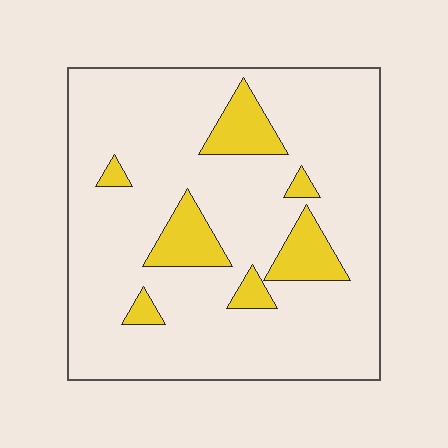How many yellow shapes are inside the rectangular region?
7.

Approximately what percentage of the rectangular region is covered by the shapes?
Approximately 15%.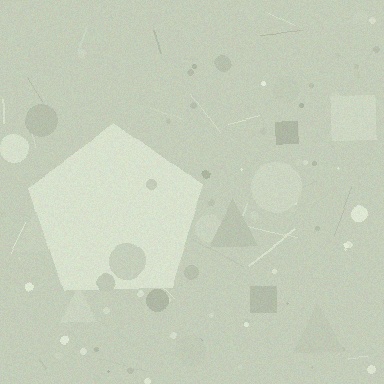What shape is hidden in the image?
A pentagon is hidden in the image.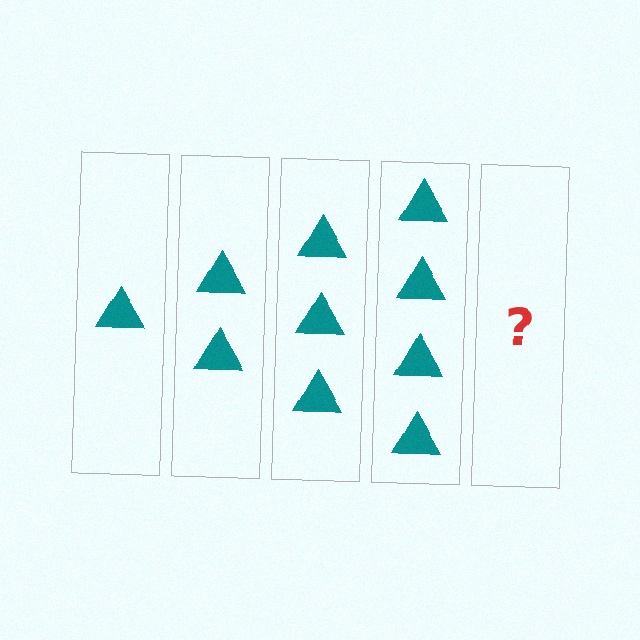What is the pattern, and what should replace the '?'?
The pattern is that each step adds one more triangle. The '?' should be 5 triangles.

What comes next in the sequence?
The next element should be 5 triangles.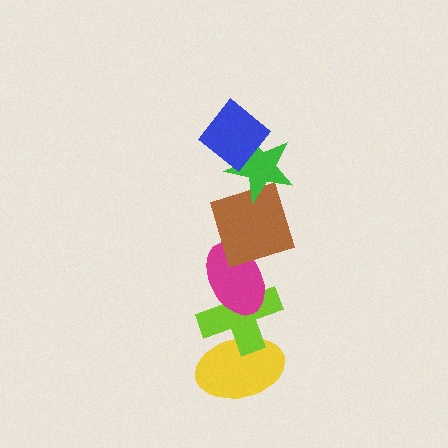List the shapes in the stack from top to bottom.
From top to bottom: the blue diamond, the green star, the brown square, the magenta ellipse, the lime cross, the yellow ellipse.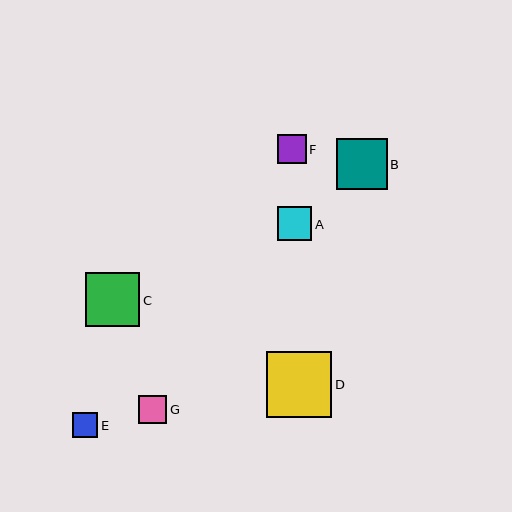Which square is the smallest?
Square E is the smallest with a size of approximately 25 pixels.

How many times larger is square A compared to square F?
Square A is approximately 1.2 times the size of square F.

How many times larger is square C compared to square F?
Square C is approximately 1.9 times the size of square F.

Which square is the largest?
Square D is the largest with a size of approximately 66 pixels.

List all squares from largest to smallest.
From largest to smallest: D, C, B, A, F, G, E.